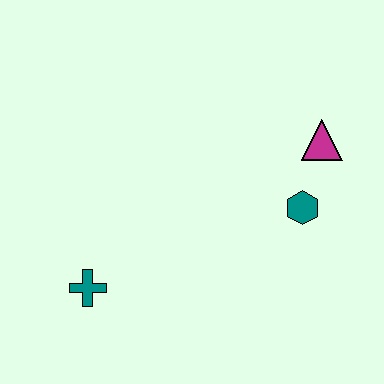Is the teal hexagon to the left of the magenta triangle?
Yes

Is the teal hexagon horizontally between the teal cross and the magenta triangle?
Yes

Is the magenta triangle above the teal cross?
Yes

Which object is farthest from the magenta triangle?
The teal cross is farthest from the magenta triangle.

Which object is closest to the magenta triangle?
The teal hexagon is closest to the magenta triangle.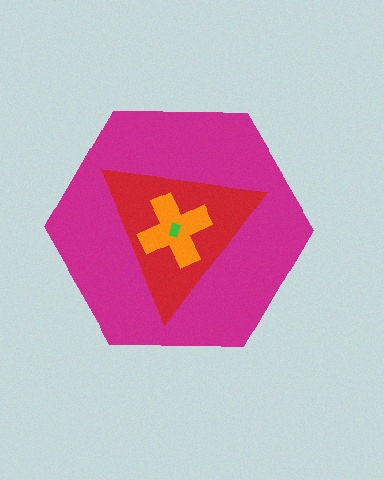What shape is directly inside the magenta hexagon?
The red triangle.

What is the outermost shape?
The magenta hexagon.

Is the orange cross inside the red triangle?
Yes.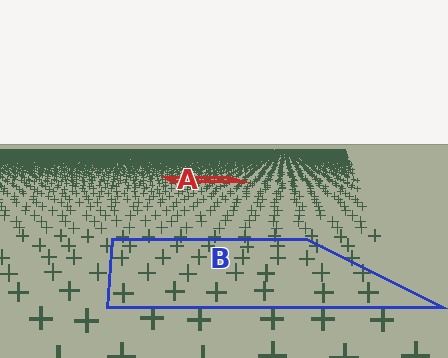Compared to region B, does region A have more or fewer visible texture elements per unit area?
Region A has more texture elements per unit area — they are packed more densely because it is farther away.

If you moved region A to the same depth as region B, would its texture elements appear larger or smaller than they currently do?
They would appear larger. At a closer depth, the same texture elements are projected at a bigger on-screen size.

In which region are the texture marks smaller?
The texture marks are smaller in region A, because it is farther away.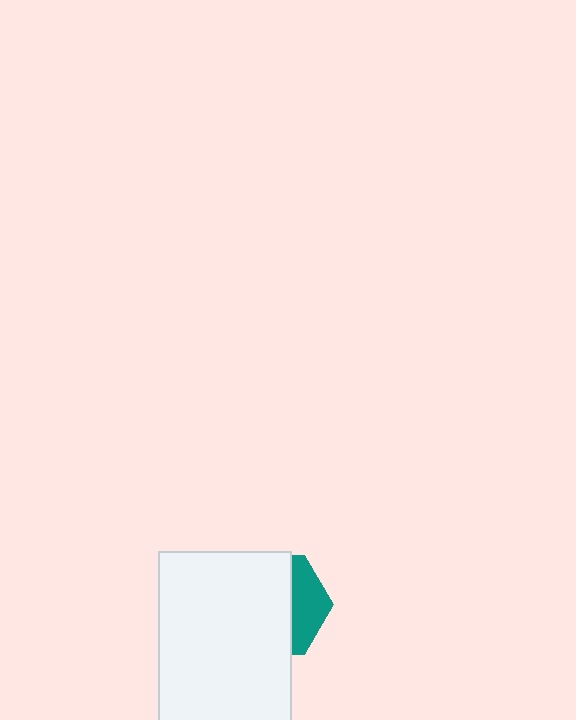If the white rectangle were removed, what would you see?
You would see the complete teal hexagon.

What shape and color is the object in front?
The object in front is a white rectangle.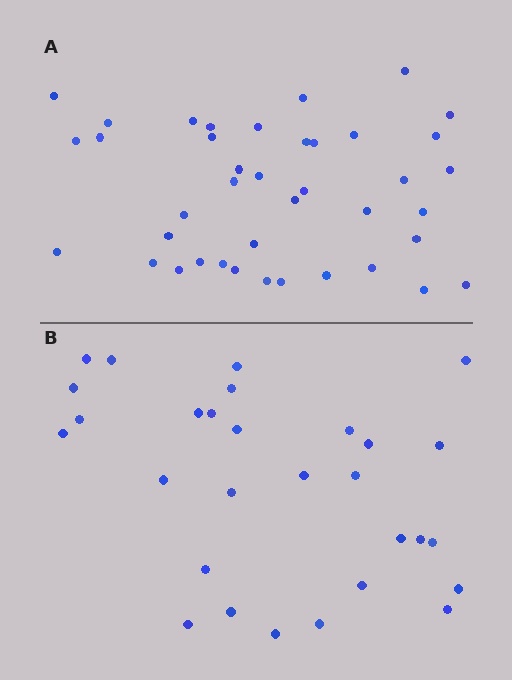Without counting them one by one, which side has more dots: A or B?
Region A (the top region) has more dots.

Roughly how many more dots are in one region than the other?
Region A has roughly 12 or so more dots than region B.